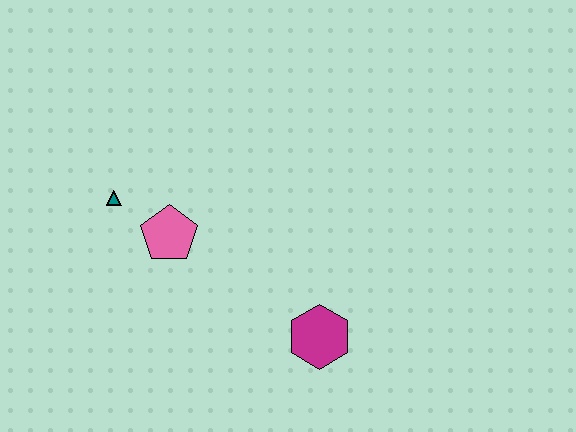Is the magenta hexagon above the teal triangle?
No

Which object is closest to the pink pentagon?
The teal triangle is closest to the pink pentagon.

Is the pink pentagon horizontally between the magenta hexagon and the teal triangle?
Yes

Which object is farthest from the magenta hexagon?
The teal triangle is farthest from the magenta hexagon.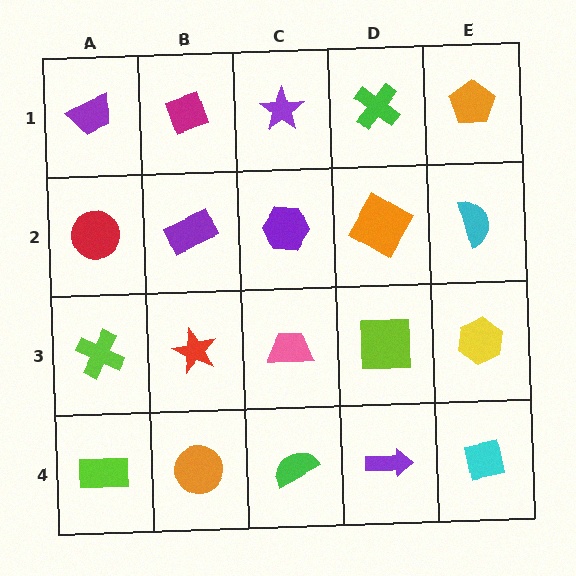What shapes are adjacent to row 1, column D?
An orange square (row 2, column D), a purple star (row 1, column C), an orange pentagon (row 1, column E).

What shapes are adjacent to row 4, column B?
A red star (row 3, column B), a lime rectangle (row 4, column A), a green semicircle (row 4, column C).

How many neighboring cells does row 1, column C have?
3.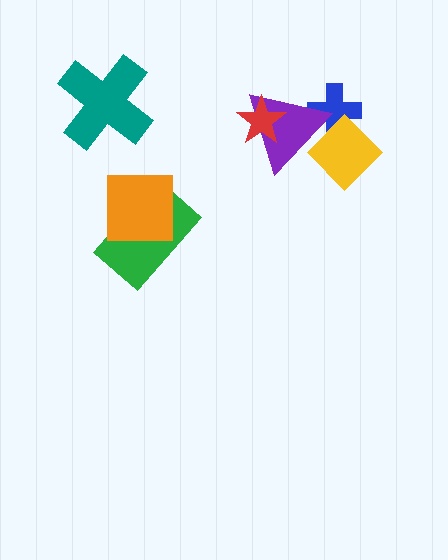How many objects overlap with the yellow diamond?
2 objects overlap with the yellow diamond.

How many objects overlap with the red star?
1 object overlaps with the red star.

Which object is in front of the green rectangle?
The orange square is in front of the green rectangle.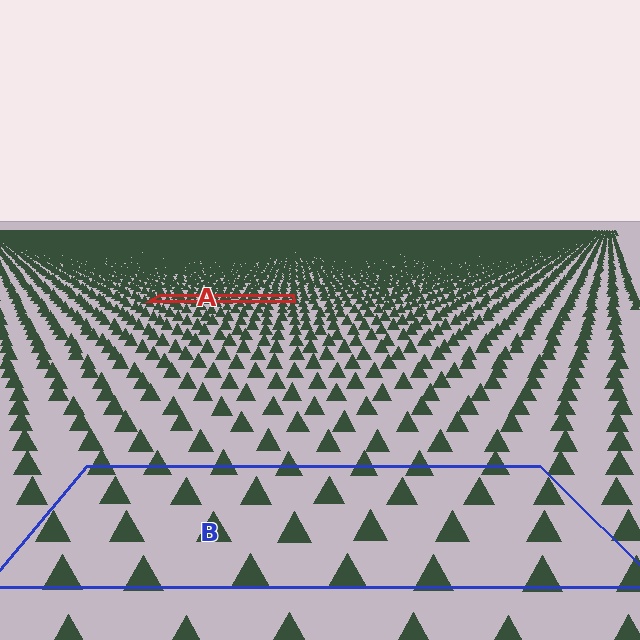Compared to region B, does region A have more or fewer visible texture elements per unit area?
Region A has more texture elements per unit area — they are packed more densely because it is farther away.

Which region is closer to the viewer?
Region B is closer. The texture elements there are larger and more spread out.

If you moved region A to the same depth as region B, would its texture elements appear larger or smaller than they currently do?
They would appear larger. At a closer depth, the same texture elements are projected at a bigger on-screen size.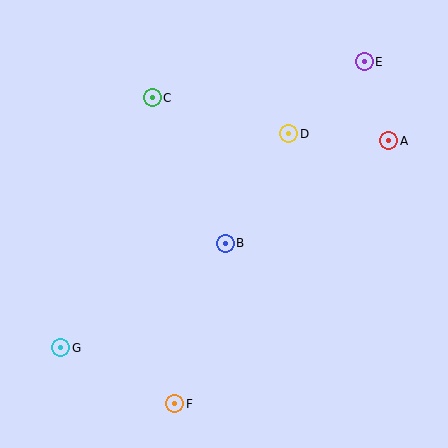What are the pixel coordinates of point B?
Point B is at (225, 243).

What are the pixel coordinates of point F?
Point F is at (175, 404).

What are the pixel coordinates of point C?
Point C is at (152, 98).